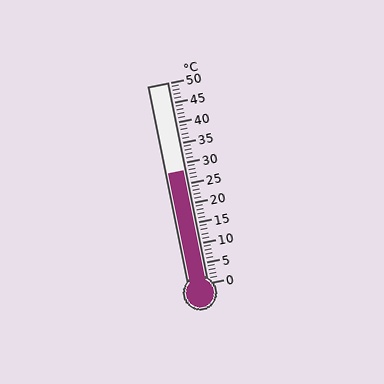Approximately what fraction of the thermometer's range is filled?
The thermometer is filled to approximately 55% of its range.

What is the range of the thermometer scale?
The thermometer scale ranges from 0°C to 50°C.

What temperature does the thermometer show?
The thermometer shows approximately 28°C.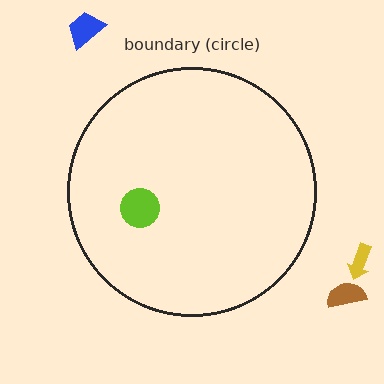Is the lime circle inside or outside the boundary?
Inside.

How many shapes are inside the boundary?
1 inside, 3 outside.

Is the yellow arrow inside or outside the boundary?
Outside.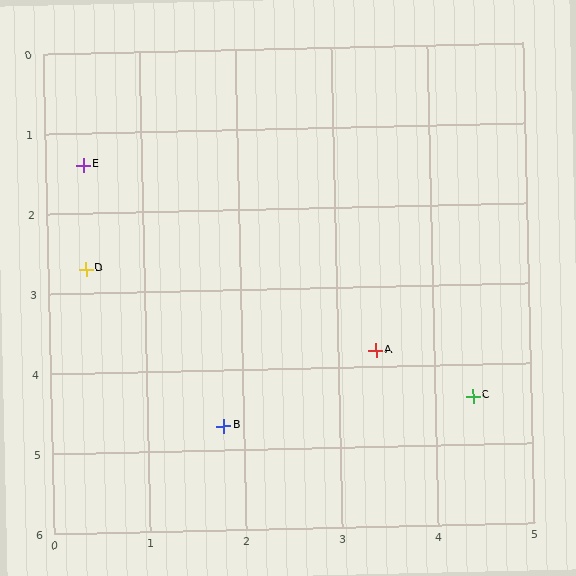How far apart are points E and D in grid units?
Points E and D are about 1.3 grid units apart.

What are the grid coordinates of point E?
Point E is at approximately (0.4, 1.4).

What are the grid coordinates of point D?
Point D is at approximately (0.4, 2.7).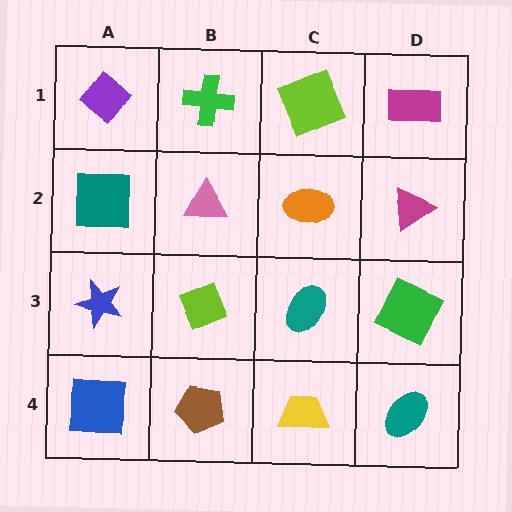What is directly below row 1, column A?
A teal square.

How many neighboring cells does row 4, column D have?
2.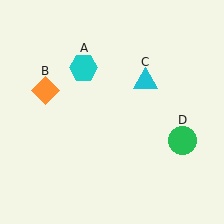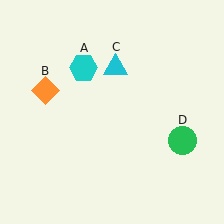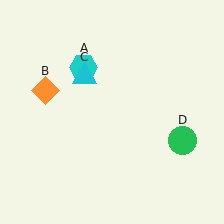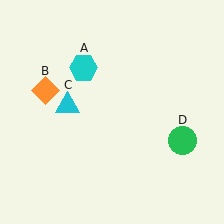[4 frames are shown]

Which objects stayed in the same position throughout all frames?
Cyan hexagon (object A) and orange diamond (object B) and green circle (object D) remained stationary.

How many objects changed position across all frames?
1 object changed position: cyan triangle (object C).